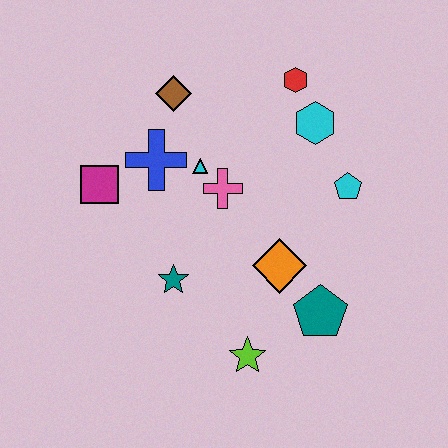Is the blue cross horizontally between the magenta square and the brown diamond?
Yes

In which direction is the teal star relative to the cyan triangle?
The teal star is below the cyan triangle.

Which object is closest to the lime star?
The teal pentagon is closest to the lime star.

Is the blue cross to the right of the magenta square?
Yes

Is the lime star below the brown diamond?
Yes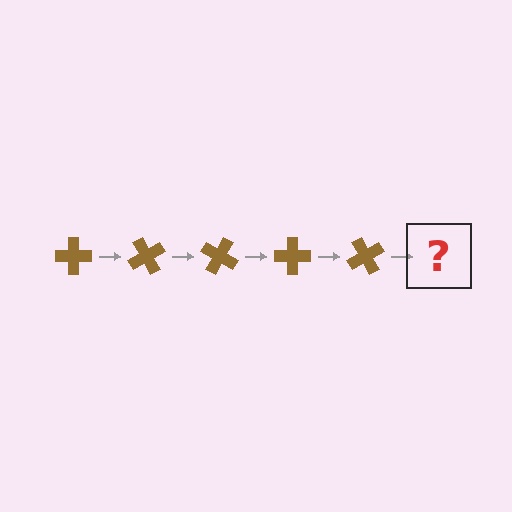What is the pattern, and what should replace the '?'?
The pattern is that the cross rotates 60 degrees each step. The '?' should be a brown cross rotated 300 degrees.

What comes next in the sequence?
The next element should be a brown cross rotated 300 degrees.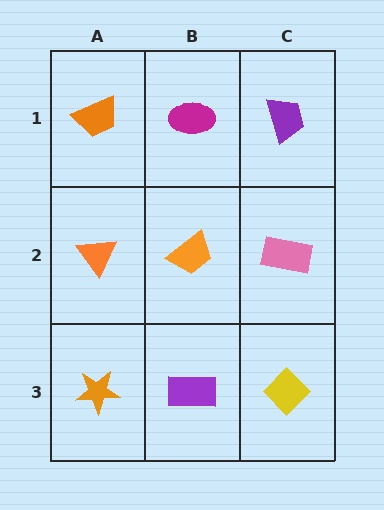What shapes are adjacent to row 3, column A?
An orange triangle (row 2, column A), a purple rectangle (row 3, column B).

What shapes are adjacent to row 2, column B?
A magenta ellipse (row 1, column B), a purple rectangle (row 3, column B), an orange triangle (row 2, column A), a pink rectangle (row 2, column C).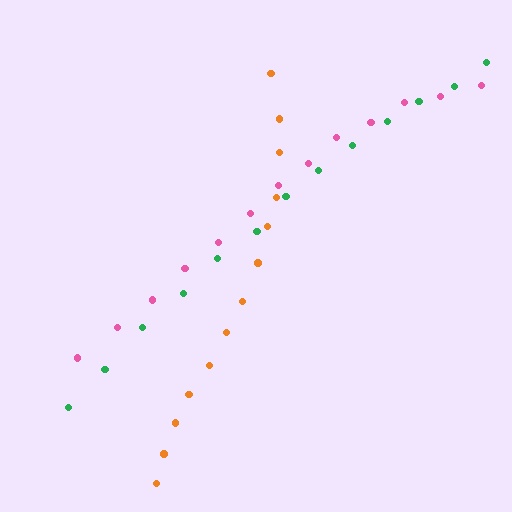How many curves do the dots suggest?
There are 3 distinct paths.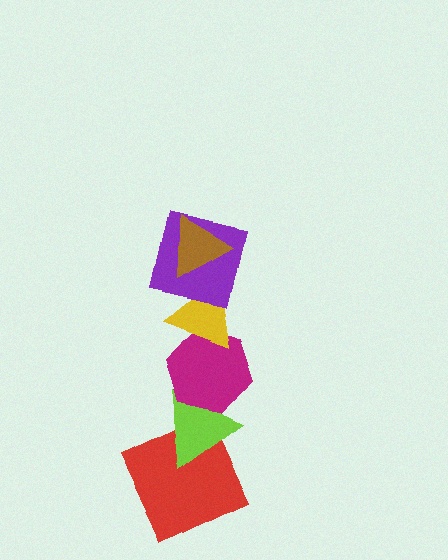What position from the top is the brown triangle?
The brown triangle is 1st from the top.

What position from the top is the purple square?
The purple square is 2nd from the top.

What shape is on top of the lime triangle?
The magenta hexagon is on top of the lime triangle.